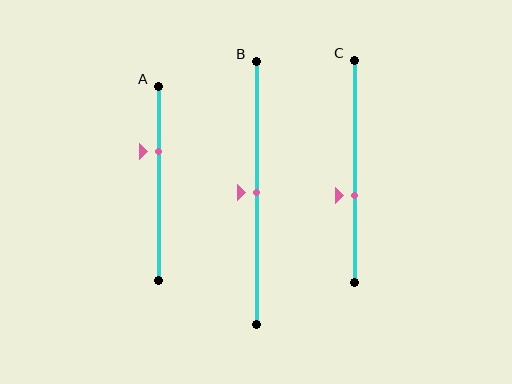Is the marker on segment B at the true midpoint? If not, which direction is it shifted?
Yes, the marker on segment B is at the true midpoint.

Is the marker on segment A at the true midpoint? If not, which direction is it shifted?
No, the marker on segment A is shifted upward by about 17% of the segment length.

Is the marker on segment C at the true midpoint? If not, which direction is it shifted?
No, the marker on segment C is shifted downward by about 11% of the segment length.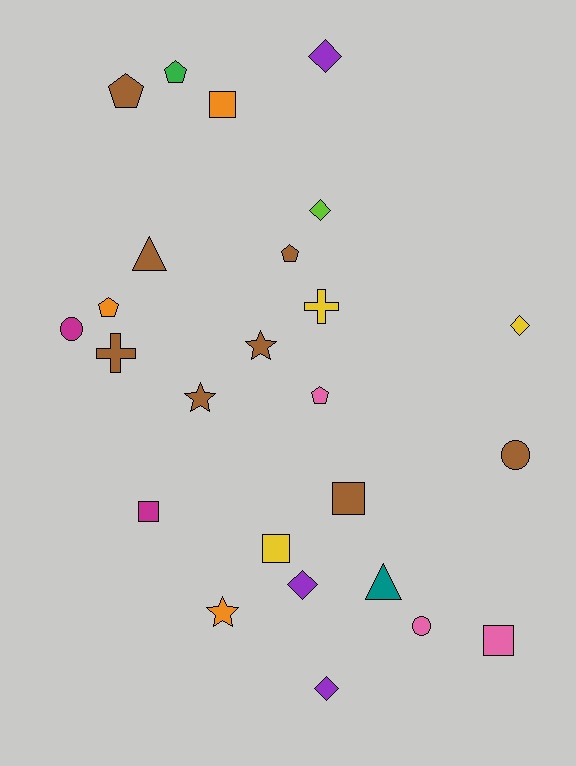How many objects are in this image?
There are 25 objects.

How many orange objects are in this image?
There are 3 orange objects.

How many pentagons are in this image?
There are 5 pentagons.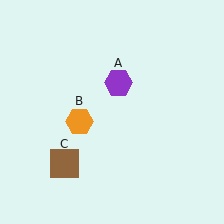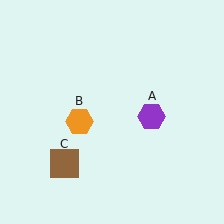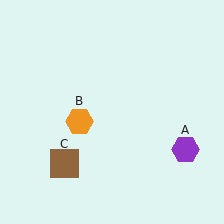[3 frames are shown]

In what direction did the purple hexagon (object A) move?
The purple hexagon (object A) moved down and to the right.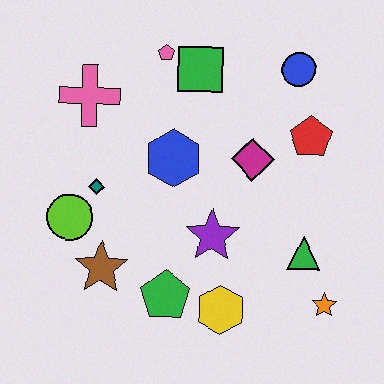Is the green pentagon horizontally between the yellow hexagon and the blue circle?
No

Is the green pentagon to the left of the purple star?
Yes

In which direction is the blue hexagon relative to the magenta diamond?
The blue hexagon is to the left of the magenta diamond.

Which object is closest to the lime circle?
The teal diamond is closest to the lime circle.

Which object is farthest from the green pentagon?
The blue circle is farthest from the green pentagon.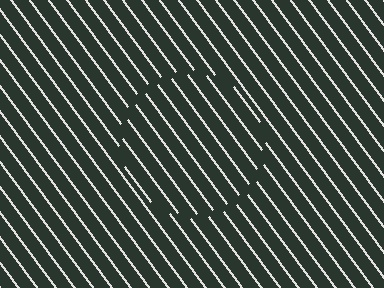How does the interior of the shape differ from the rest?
The interior of the shape contains the same grating, shifted by half a period — the contour is defined by the phase discontinuity where line-ends from the inner and outer gratings abut.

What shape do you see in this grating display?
An illusory circle. The interior of the shape contains the same grating, shifted by half a period — the contour is defined by the phase discontinuity where line-ends from the inner and outer gratings abut.